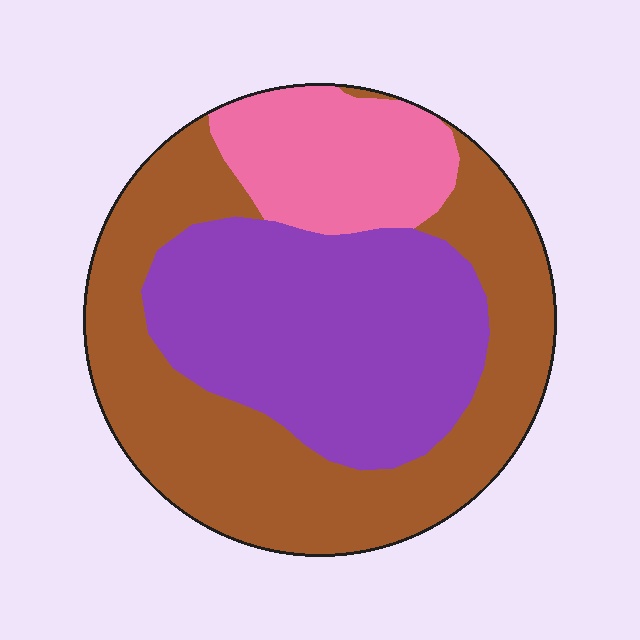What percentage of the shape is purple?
Purple covers about 35% of the shape.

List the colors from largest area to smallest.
From largest to smallest: brown, purple, pink.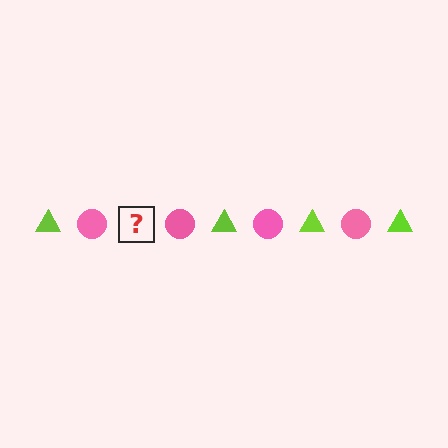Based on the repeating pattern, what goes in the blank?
The blank should be a lime triangle.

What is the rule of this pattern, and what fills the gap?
The rule is that the pattern alternates between lime triangle and pink circle. The gap should be filled with a lime triangle.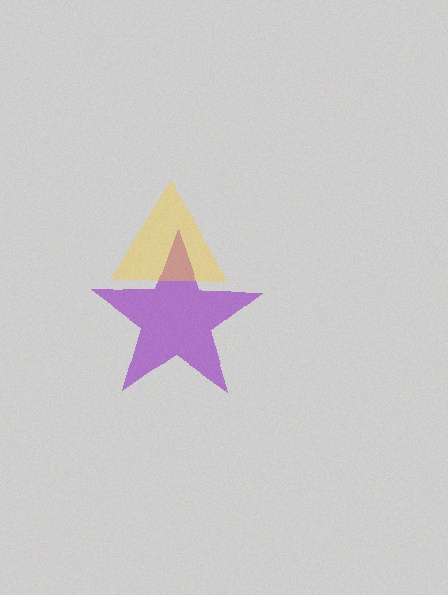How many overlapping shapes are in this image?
There are 2 overlapping shapes in the image.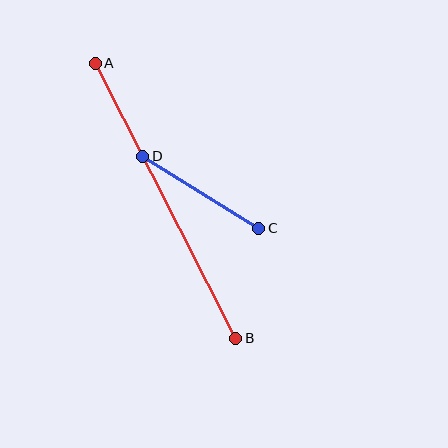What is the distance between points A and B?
The distance is approximately 309 pixels.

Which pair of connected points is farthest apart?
Points A and B are farthest apart.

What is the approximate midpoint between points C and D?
The midpoint is at approximately (201, 192) pixels.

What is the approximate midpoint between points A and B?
The midpoint is at approximately (166, 201) pixels.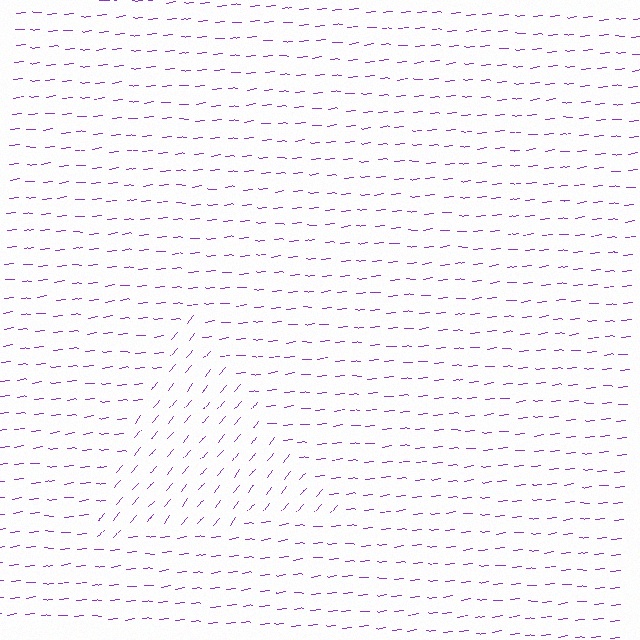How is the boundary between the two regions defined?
The boundary is defined purely by a change in line orientation (approximately 45 degrees difference). All lines are the same color and thickness.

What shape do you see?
I see a triangle.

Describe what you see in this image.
The image is filled with small purple line segments. A triangle region in the image has lines oriented differently from the surrounding lines, creating a visible texture boundary.